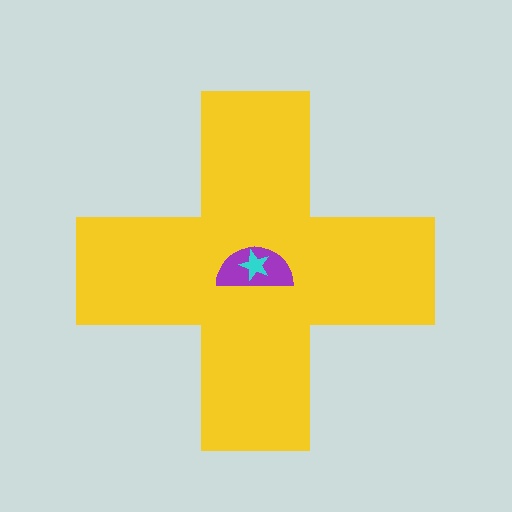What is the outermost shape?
The yellow cross.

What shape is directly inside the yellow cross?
The purple semicircle.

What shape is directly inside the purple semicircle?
The cyan star.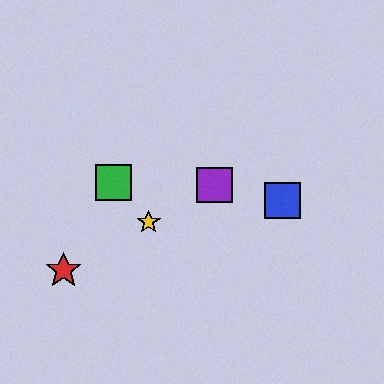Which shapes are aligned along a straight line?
The red star, the yellow star, the purple square are aligned along a straight line.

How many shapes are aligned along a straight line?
3 shapes (the red star, the yellow star, the purple square) are aligned along a straight line.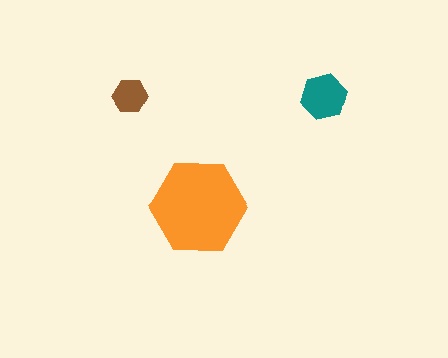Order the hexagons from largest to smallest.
the orange one, the teal one, the brown one.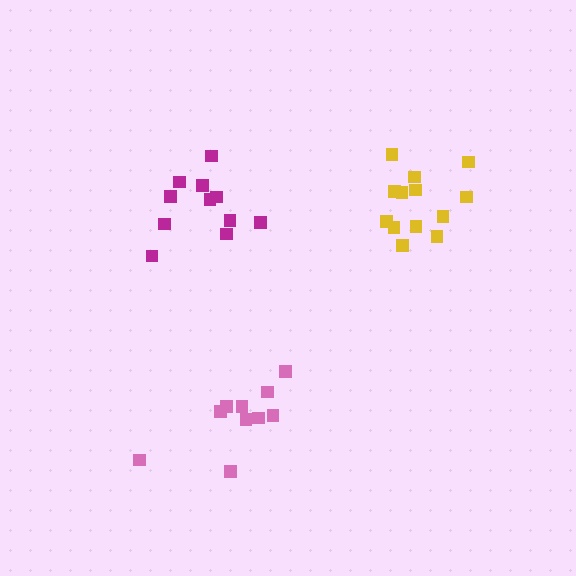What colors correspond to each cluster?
The clusters are colored: magenta, pink, yellow.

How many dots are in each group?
Group 1: 11 dots, Group 2: 10 dots, Group 3: 13 dots (34 total).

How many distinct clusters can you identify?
There are 3 distinct clusters.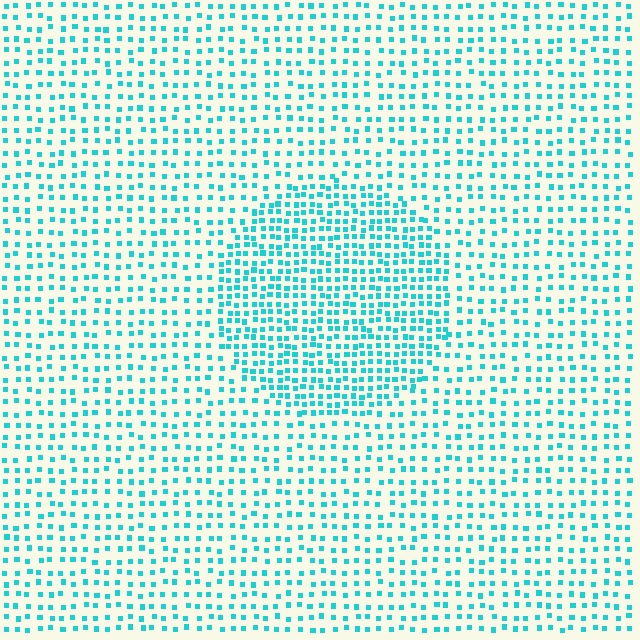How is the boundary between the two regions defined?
The boundary is defined by a change in element density (approximately 1.8x ratio). All elements are the same color, size, and shape.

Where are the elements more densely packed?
The elements are more densely packed inside the circle boundary.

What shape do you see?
I see a circle.